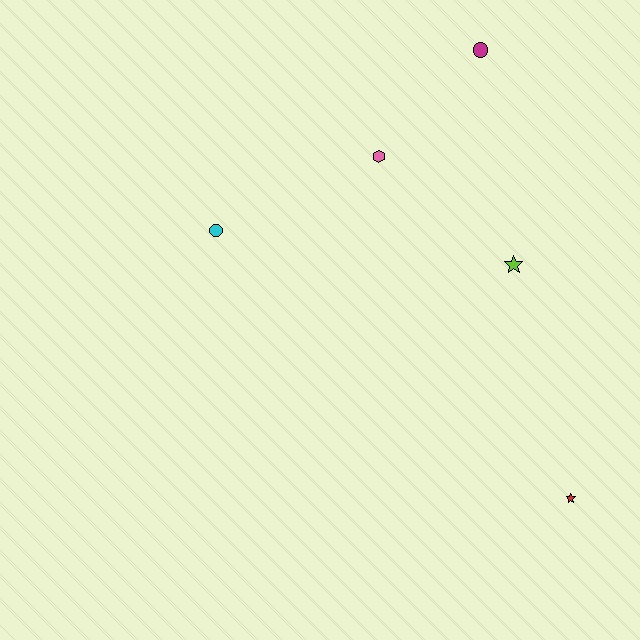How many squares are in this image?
There are no squares.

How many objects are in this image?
There are 5 objects.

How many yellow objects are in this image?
There are no yellow objects.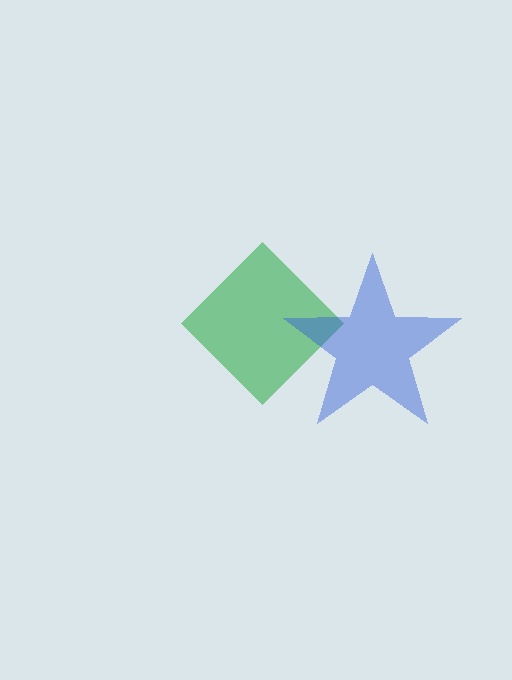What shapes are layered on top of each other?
The layered shapes are: a green diamond, a blue star.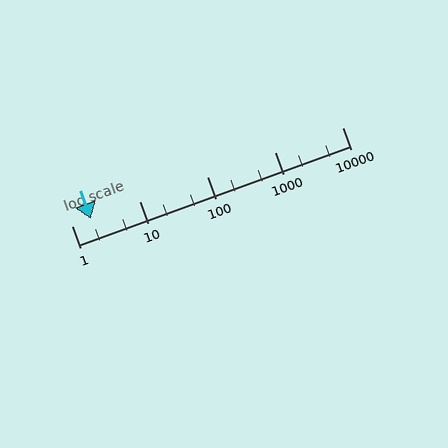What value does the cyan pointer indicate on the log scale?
The pointer indicates approximately 1.9.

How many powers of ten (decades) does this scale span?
The scale spans 4 decades, from 1 to 10000.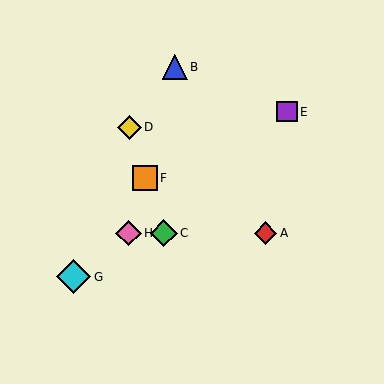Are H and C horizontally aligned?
Yes, both are at y≈233.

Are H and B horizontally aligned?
No, H is at y≈233 and B is at y≈67.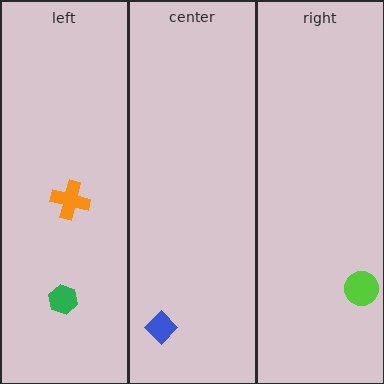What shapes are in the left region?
The orange cross, the green hexagon.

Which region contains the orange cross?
The left region.